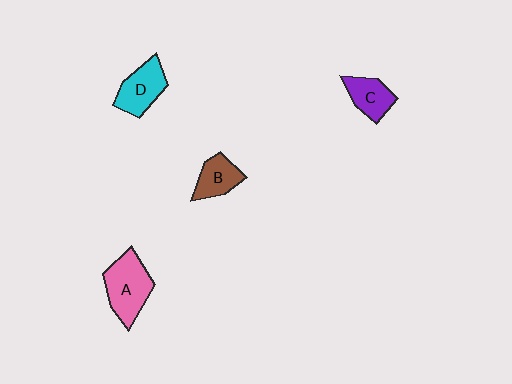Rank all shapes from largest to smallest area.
From largest to smallest: A (pink), D (cyan), C (purple), B (brown).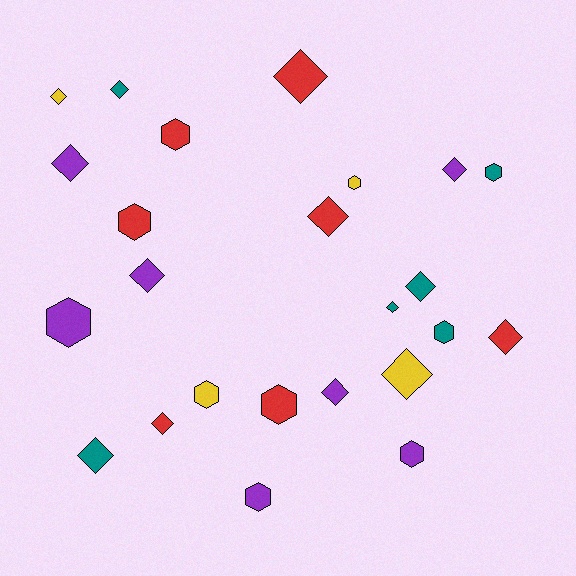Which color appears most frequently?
Purple, with 7 objects.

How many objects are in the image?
There are 24 objects.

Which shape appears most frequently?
Diamond, with 14 objects.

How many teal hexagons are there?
There are 2 teal hexagons.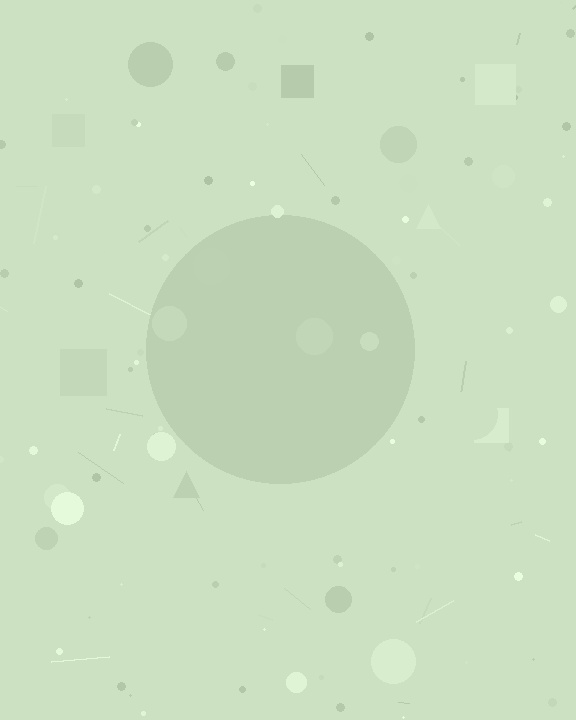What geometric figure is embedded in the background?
A circle is embedded in the background.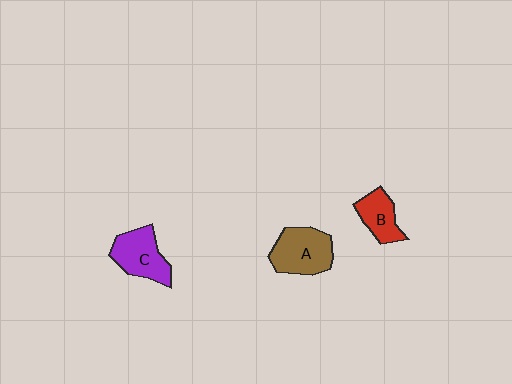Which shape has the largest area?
Shape A (brown).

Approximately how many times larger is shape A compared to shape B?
Approximately 1.5 times.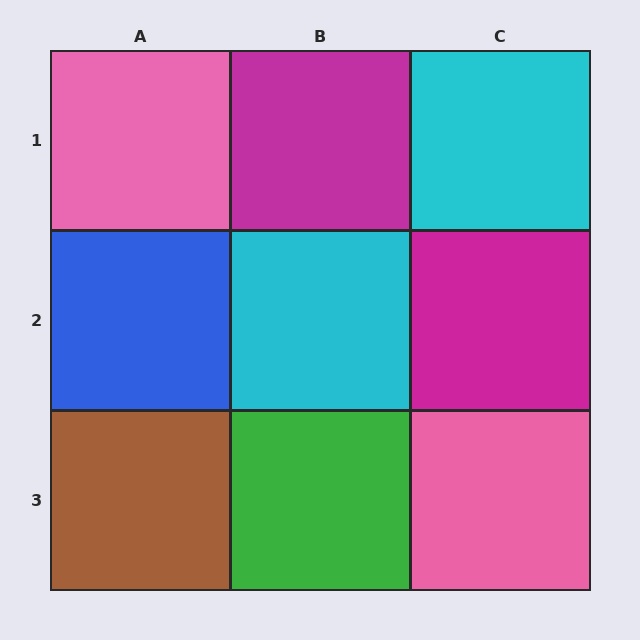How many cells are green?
1 cell is green.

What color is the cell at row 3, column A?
Brown.